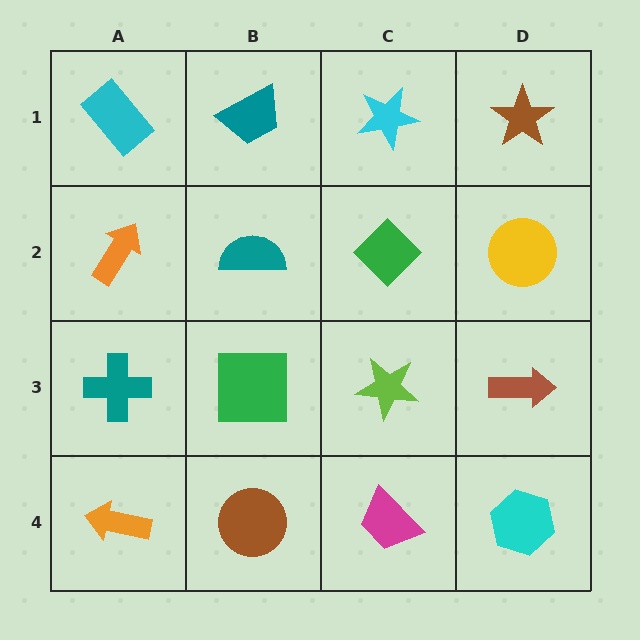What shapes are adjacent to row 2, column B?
A teal trapezoid (row 1, column B), a green square (row 3, column B), an orange arrow (row 2, column A), a green diamond (row 2, column C).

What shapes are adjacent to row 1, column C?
A green diamond (row 2, column C), a teal trapezoid (row 1, column B), a brown star (row 1, column D).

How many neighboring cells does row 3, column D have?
3.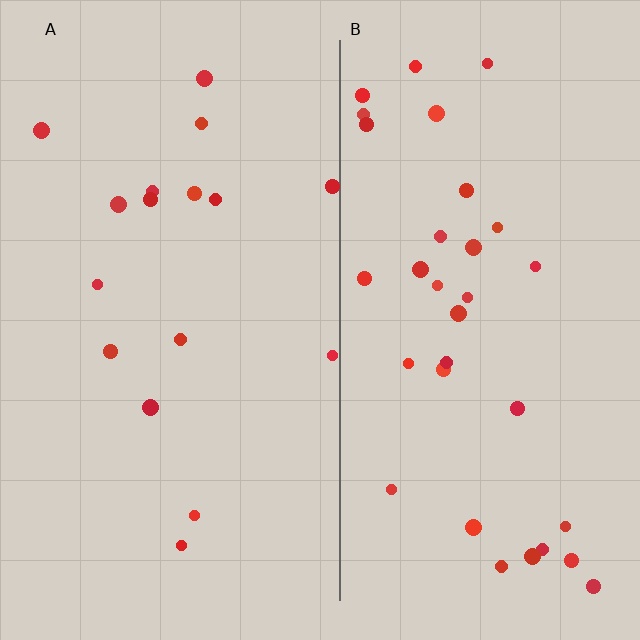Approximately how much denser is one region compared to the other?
Approximately 2.0× — region B over region A.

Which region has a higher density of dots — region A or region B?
B (the right).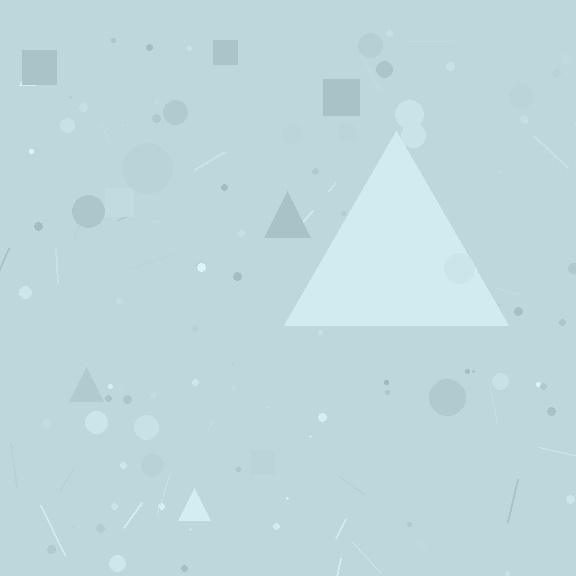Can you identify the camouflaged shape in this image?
The camouflaged shape is a triangle.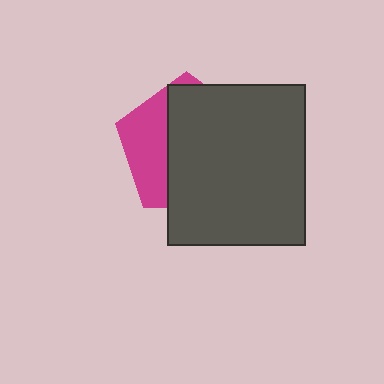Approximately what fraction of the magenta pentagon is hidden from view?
Roughly 67% of the magenta pentagon is hidden behind the dark gray rectangle.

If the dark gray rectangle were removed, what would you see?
You would see the complete magenta pentagon.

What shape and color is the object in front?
The object in front is a dark gray rectangle.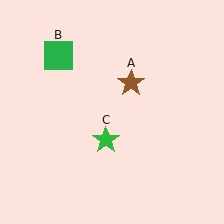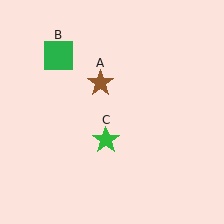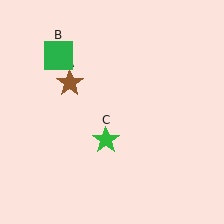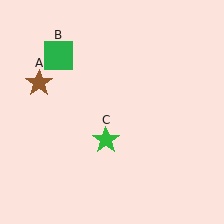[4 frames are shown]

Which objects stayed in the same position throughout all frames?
Green square (object B) and green star (object C) remained stationary.